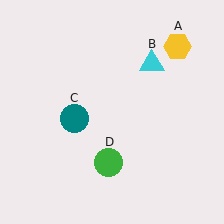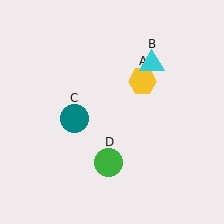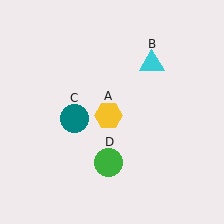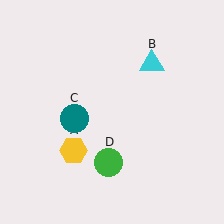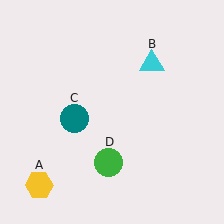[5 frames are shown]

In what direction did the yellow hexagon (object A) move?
The yellow hexagon (object A) moved down and to the left.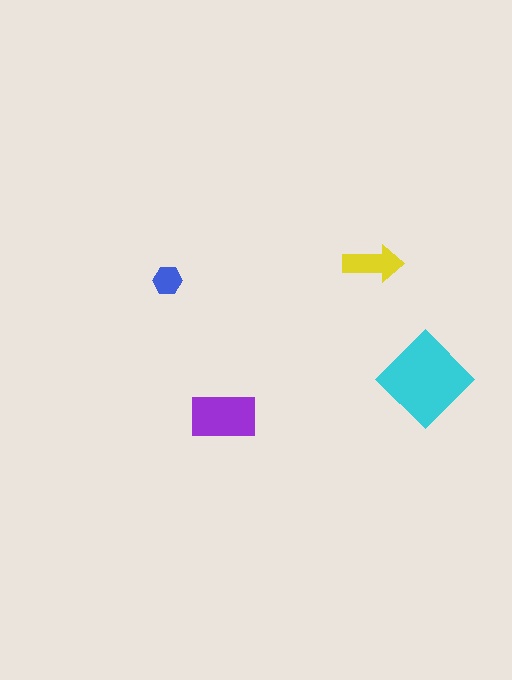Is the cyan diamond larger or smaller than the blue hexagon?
Larger.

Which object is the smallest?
The blue hexagon.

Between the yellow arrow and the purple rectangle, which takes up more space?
The purple rectangle.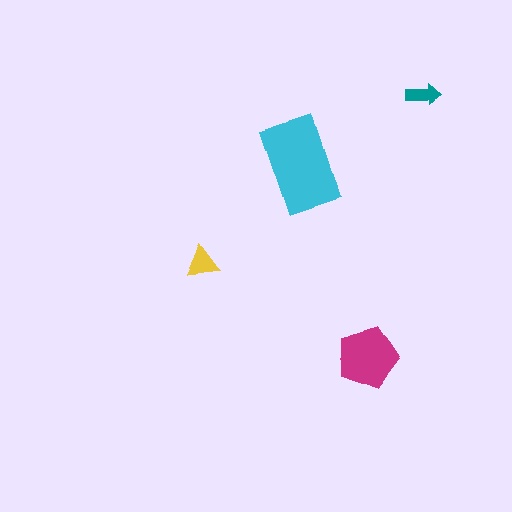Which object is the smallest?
The teal arrow.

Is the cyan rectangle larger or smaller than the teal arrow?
Larger.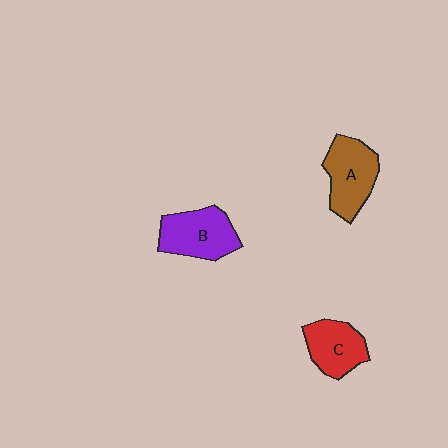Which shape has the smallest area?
Shape C (red).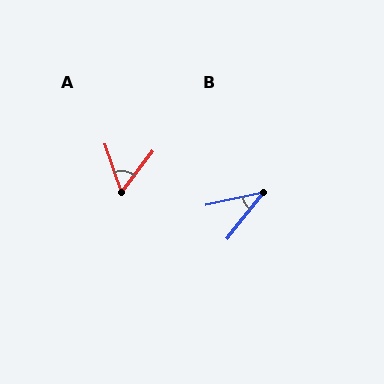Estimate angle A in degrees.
Approximately 56 degrees.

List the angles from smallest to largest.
B (39°), A (56°).